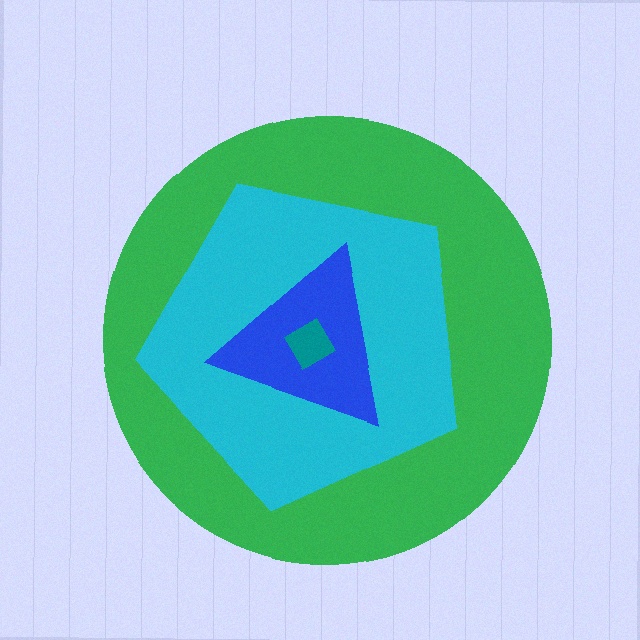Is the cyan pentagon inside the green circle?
Yes.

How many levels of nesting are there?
4.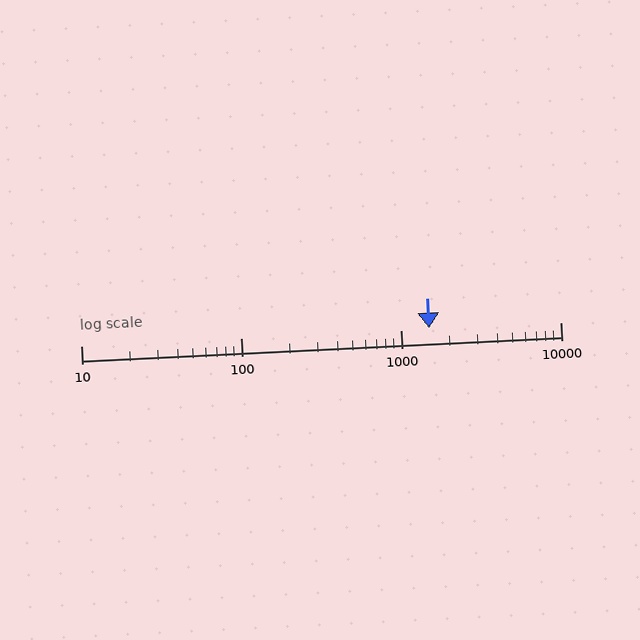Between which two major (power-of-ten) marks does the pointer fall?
The pointer is between 1000 and 10000.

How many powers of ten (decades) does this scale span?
The scale spans 3 decades, from 10 to 10000.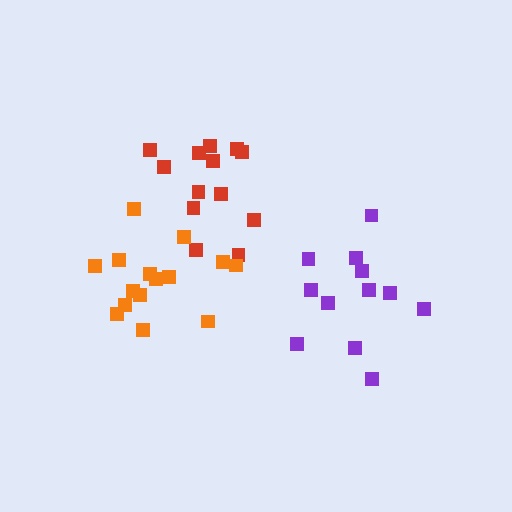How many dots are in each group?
Group 1: 13 dots, Group 2: 16 dots, Group 3: 12 dots (41 total).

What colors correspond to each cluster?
The clusters are colored: red, orange, purple.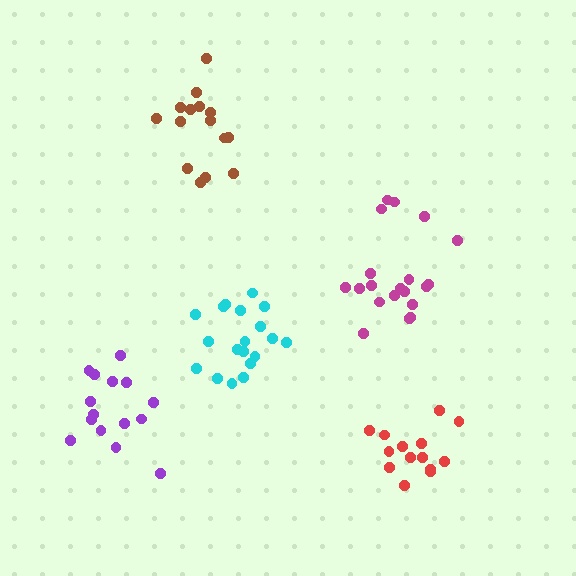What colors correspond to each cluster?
The clusters are colored: cyan, brown, red, magenta, purple.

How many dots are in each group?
Group 1: 19 dots, Group 2: 15 dots, Group 3: 14 dots, Group 4: 20 dots, Group 5: 15 dots (83 total).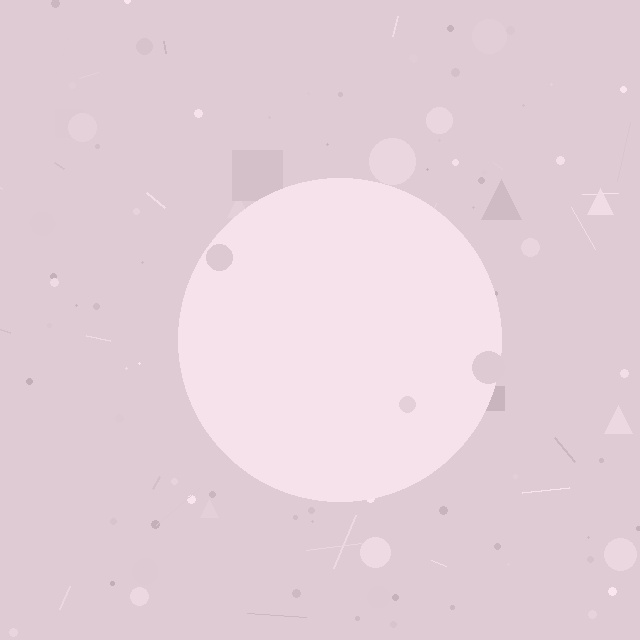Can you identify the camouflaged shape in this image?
The camouflaged shape is a circle.